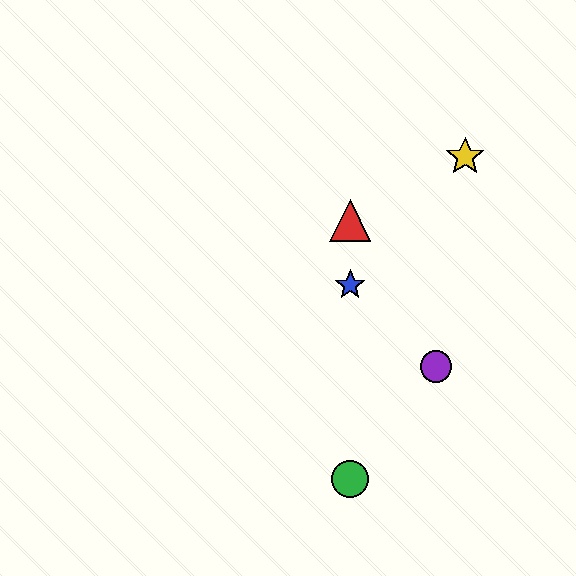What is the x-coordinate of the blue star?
The blue star is at x≈350.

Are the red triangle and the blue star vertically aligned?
Yes, both are at x≈350.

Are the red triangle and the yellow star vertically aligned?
No, the red triangle is at x≈350 and the yellow star is at x≈465.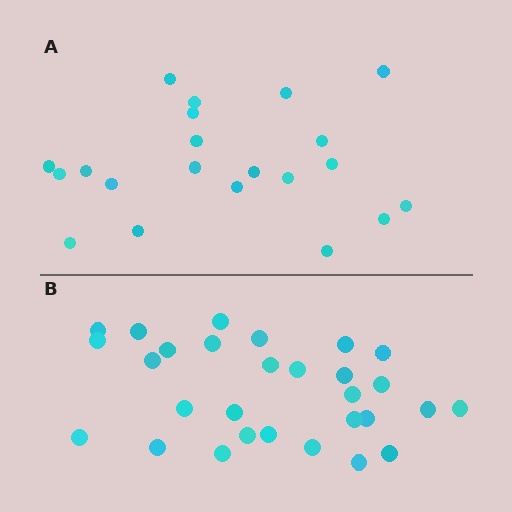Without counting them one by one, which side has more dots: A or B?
Region B (the bottom region) has more dots.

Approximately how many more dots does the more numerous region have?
Region B has roughly 8 or so more dots than region A.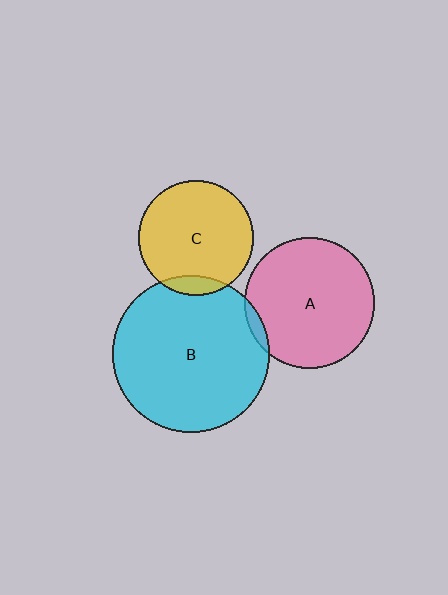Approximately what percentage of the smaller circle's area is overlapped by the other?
Approximately 5%.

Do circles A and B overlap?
Yes.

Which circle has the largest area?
Circle B (cyan).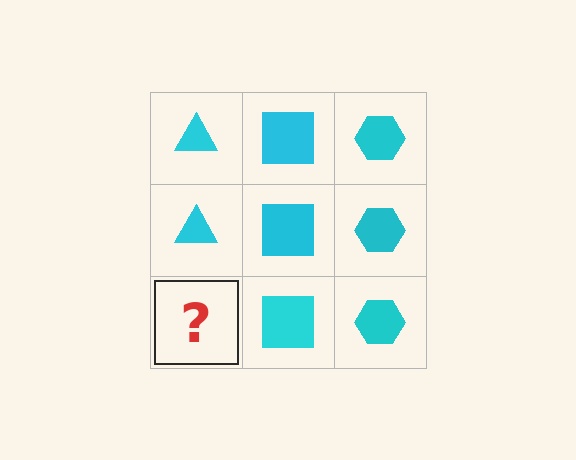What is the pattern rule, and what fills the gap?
The rule is that each column has a consistent shape. The gap should be filled with a cyan triangle.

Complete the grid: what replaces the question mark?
The question mark should be replaced with a cyan triangle.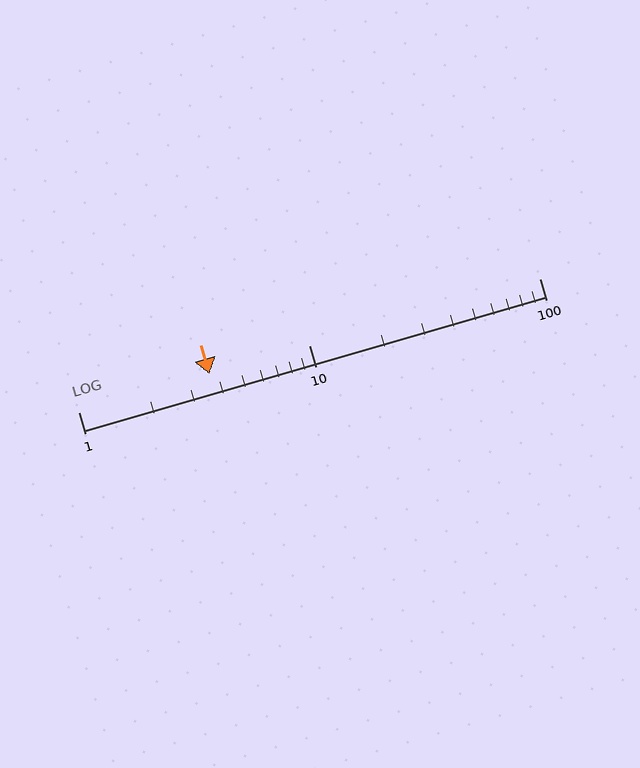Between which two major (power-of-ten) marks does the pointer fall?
The pointer is between 1 and 10.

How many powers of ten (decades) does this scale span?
The scale spans 2 decades, from 1 to 100.